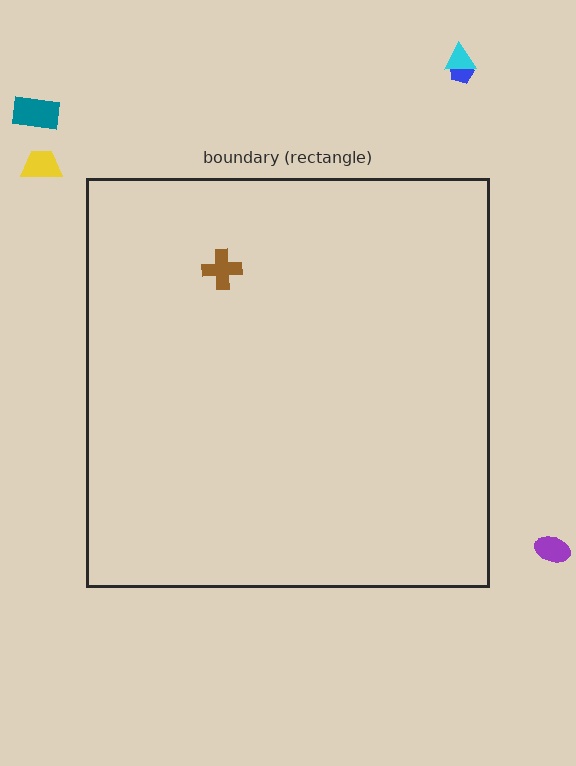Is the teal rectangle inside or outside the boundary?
Outside.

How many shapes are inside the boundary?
1 inside, 5 outside.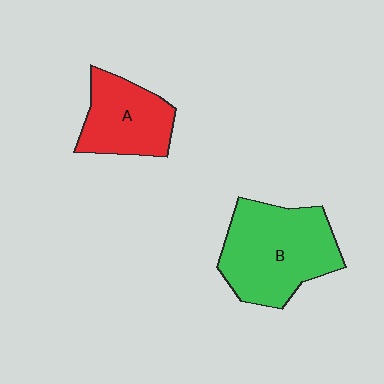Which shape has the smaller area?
Shape A (red).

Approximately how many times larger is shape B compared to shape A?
Approximately 1.5 times.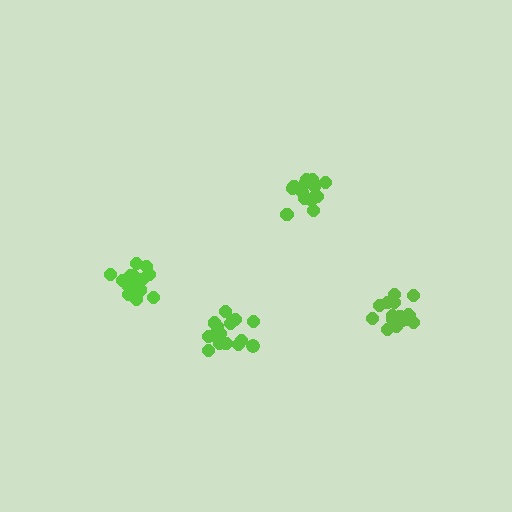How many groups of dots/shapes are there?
There are 4 groups.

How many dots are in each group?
Group 1: 14 dots, Group 2: 15 dots, Group 3: 16 dots, Group 4: 17 dots (62 total).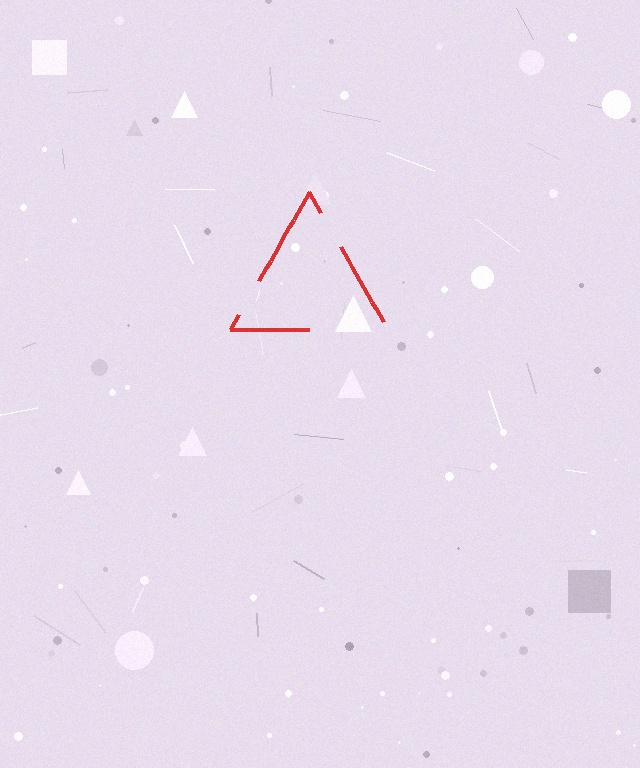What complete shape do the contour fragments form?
The contour fragments form a triangle.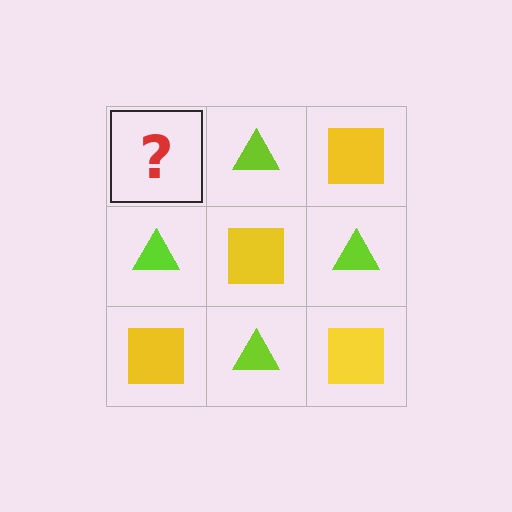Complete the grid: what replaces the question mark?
The question mark should be replaced with a yellow square.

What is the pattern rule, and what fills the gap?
The rule is that it alternates yellow square and lime triangle in a checkerboard pattern. The gap should be filled with a yellow square.